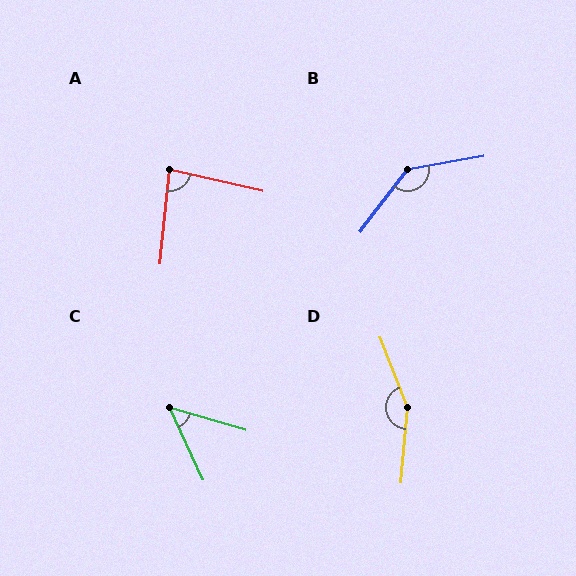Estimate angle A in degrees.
Approximately 83 degrees.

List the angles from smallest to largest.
C (49°), A (83°), B (138°), D (154°).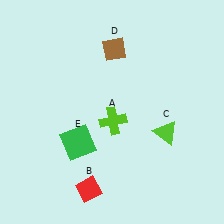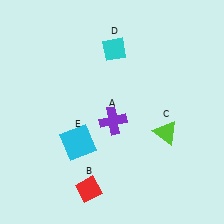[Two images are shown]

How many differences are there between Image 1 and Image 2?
There are 3 differences between the two images.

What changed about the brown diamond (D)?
In Image 1, D is brown. In Image 2, it changed to cyan.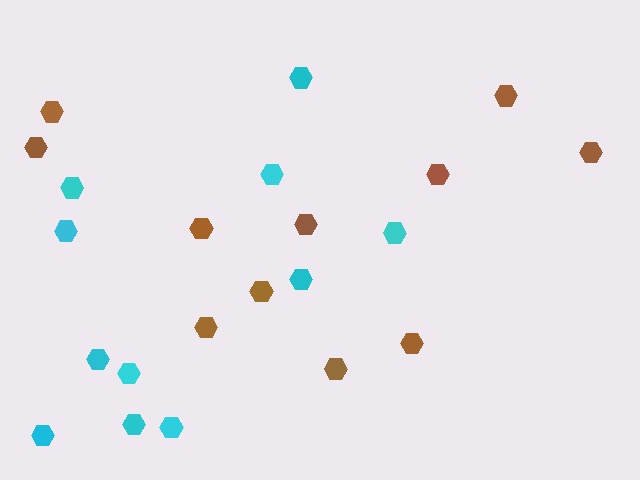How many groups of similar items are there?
There are 2 groups: one group of brown hexagons (11) and one group of cyan hexagons (11).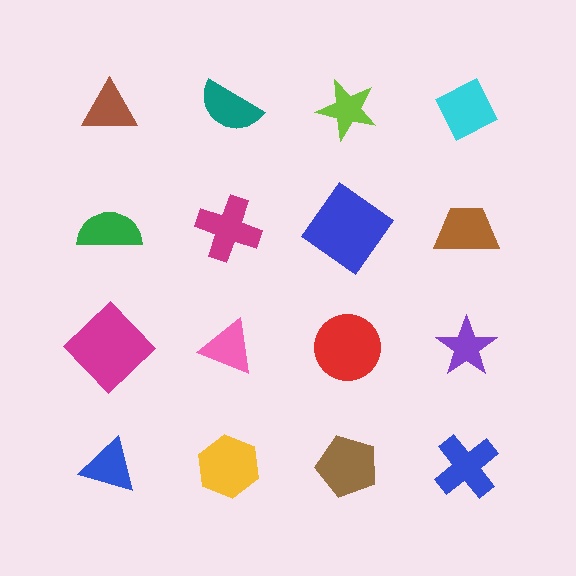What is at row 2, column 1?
A green semicircle.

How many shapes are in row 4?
4 shapes.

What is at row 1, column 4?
A cyan diamond.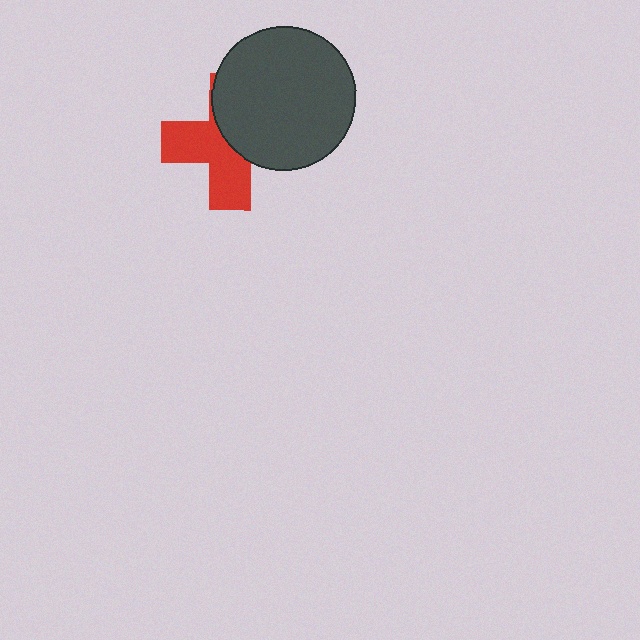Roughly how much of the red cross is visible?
About half of it is visible (roughly 51%).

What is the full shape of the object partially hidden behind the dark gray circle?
The partially hidden object is a red cross.